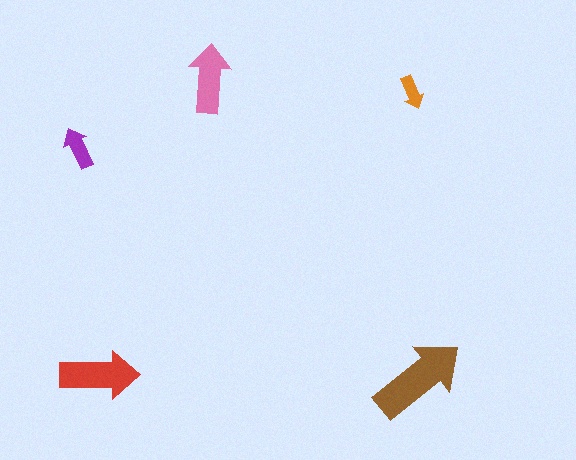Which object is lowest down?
The brown arrow is bottommost.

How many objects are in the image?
There are 5 objects in the image.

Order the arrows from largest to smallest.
the brown one, the red one, the pink one, the purple one, the orange one.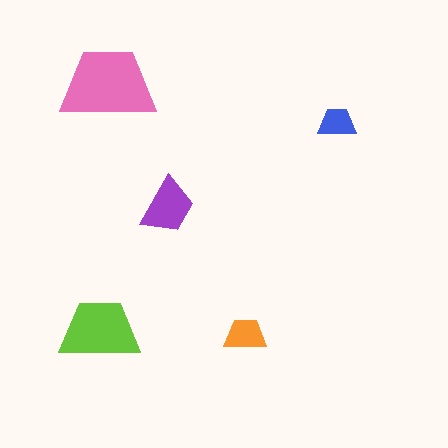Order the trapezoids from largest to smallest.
the pink one, the lime one, the purple one, the orange one, the blue one.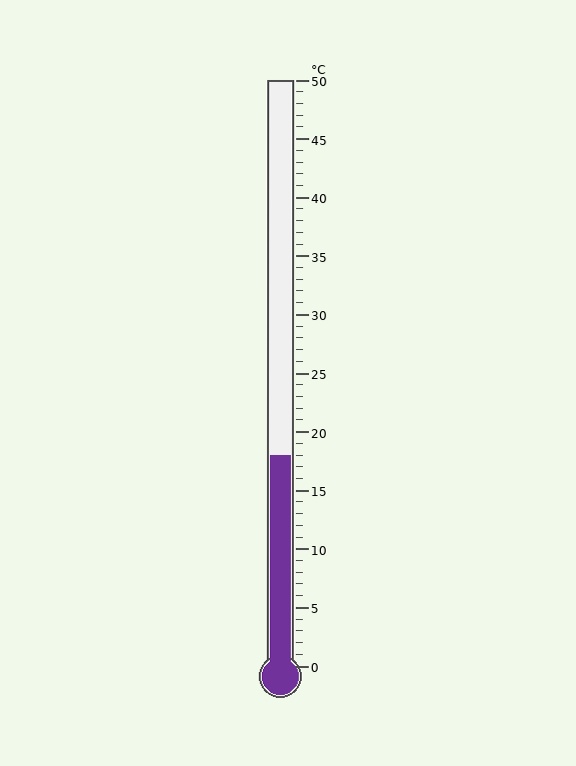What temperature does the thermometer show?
The thermometer shows approximately 18°C.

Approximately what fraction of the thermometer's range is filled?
The thermometer is filled to approximately 35% of its range.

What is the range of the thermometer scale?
The thermometer scale ranges from 0°C to 50°C.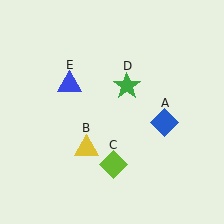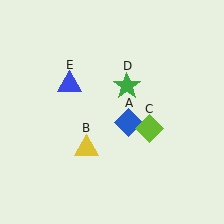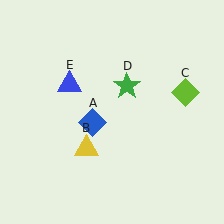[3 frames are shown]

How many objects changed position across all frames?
2 objects changed position: blue diamond (object A), lime diamond (object C).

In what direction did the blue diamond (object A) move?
The blue diamond (object A) moved left.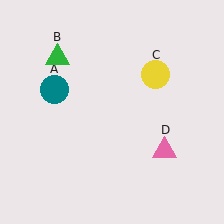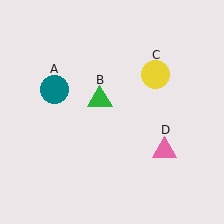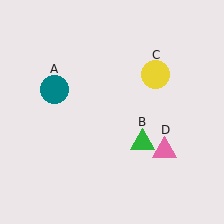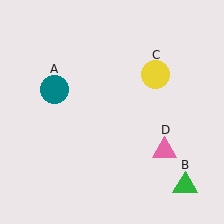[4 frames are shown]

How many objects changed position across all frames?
1 object changed position: green triangle (object B).